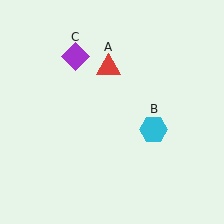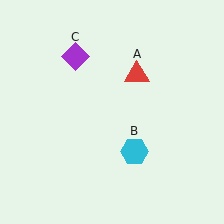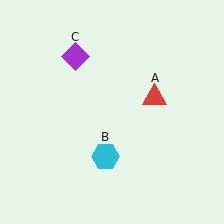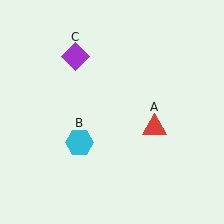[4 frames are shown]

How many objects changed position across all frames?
2 objects changed position: red triangle (object A), cyan hexagon (object B).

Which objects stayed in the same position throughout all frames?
Purple diamond (object C) remained stationary.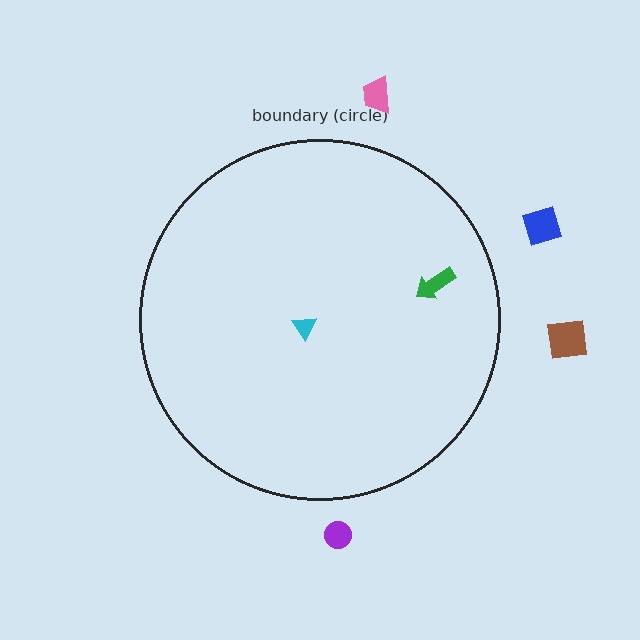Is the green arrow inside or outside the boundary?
Inside.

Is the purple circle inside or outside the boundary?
Outside.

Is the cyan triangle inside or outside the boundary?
Inside.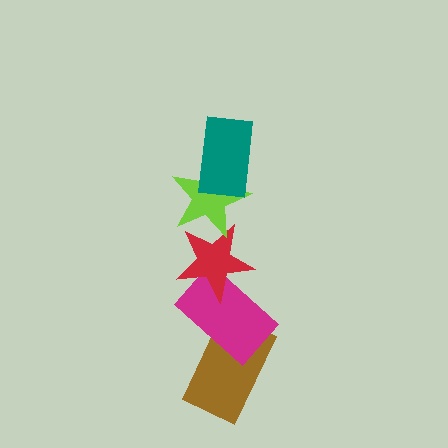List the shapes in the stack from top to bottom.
From top to bottom: the teal rectangle, the lime star, the red star, the magenta rectangle, the brown rectangle.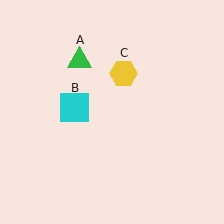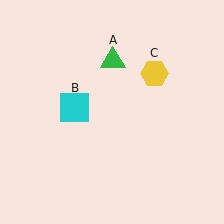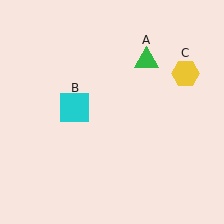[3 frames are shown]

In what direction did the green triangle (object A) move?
The green triangle (object A) moved right.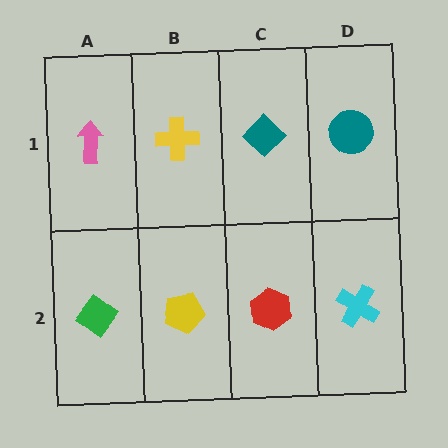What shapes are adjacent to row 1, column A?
A green diamond (row 2, column A), a yellow cross (row 1, column B).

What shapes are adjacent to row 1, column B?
A yellow pentagon (row 2, column B), a pink arrow (row 1, column A), a teal diamond (row 1, column C).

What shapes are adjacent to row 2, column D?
A teal circle (row 1, column D), a red hexagon (row 2, column C).